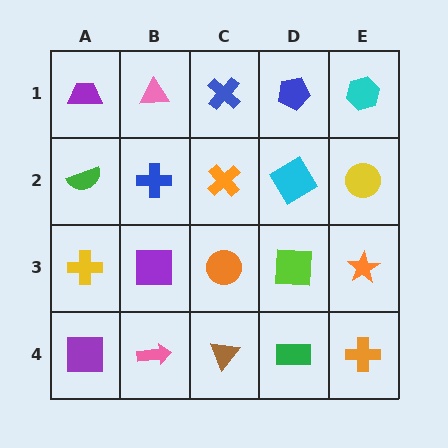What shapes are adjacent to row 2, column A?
A purple trapezoid (row 1, column A), a yellow cross (row 3, column A), a blue cross (row 2, column B).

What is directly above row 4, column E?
An orange star.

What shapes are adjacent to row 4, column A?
A yellow cross (row 3, column A), a pink arrow (row 4, column B).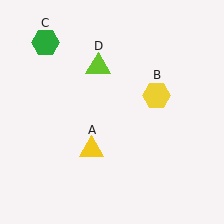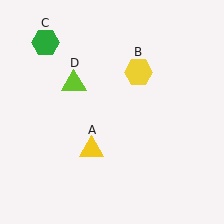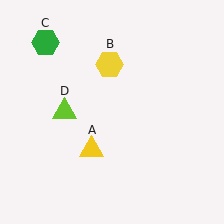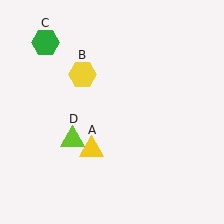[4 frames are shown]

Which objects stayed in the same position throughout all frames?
Yellow triangle (object A) and green hexagon (object C) remained stationary.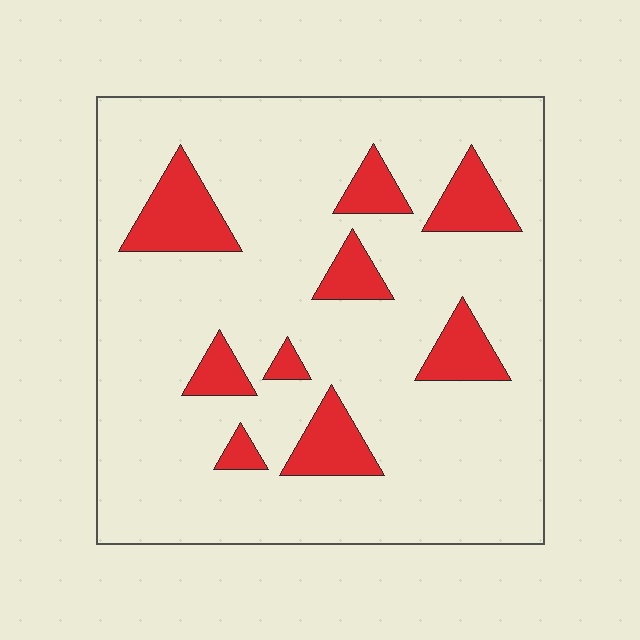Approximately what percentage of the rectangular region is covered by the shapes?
Approximately 15%.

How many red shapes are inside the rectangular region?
9.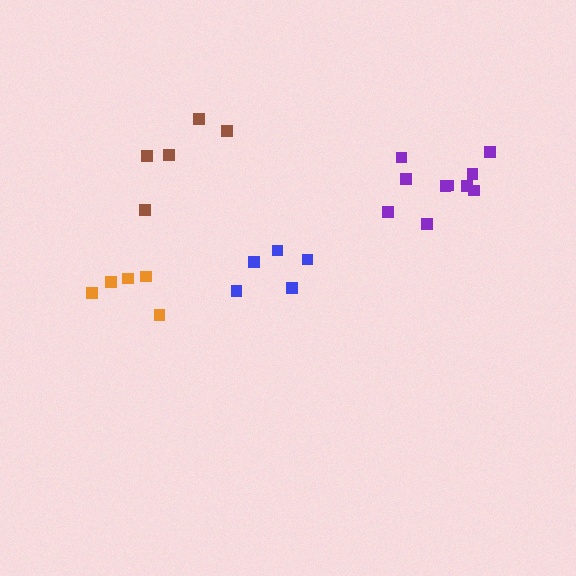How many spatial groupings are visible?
There are 4 spatial groupings.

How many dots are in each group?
Group 1: 10 dots, Group 2: 5 dots, Group 3: 5 dots, Group 4: 5 dots (25 total).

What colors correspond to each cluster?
The clusters are colored: purple, brown, blue, orange.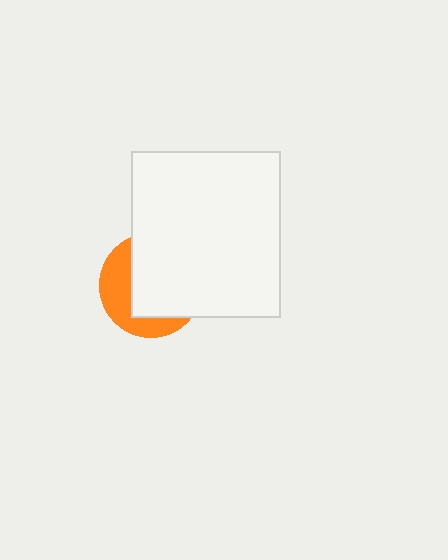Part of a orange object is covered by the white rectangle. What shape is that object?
It is a circle.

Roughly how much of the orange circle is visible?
A small part of it is visible (roughly 38%).